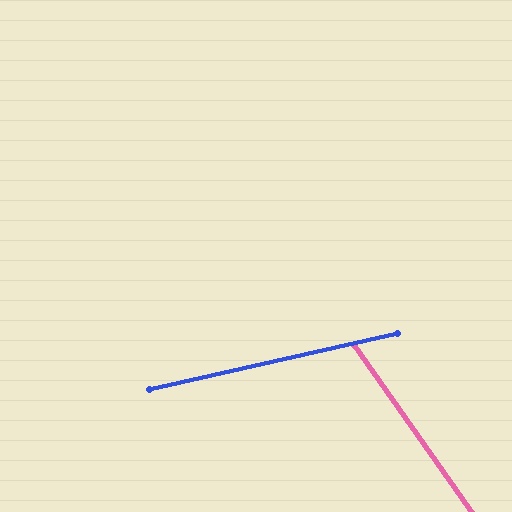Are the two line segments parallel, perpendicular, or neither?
Neither parallel nor perpendicular — they differ by about 68°.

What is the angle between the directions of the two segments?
Approximately 68 degrees.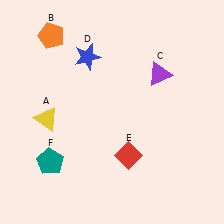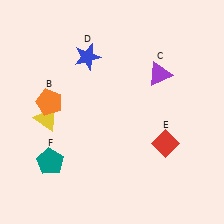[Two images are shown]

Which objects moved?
The objects that moved are: the orange pentagon (B), the red diamond (E).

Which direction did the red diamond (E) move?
The red diamond (E) moved right.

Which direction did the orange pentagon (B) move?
The orange pentagon (B) moved down.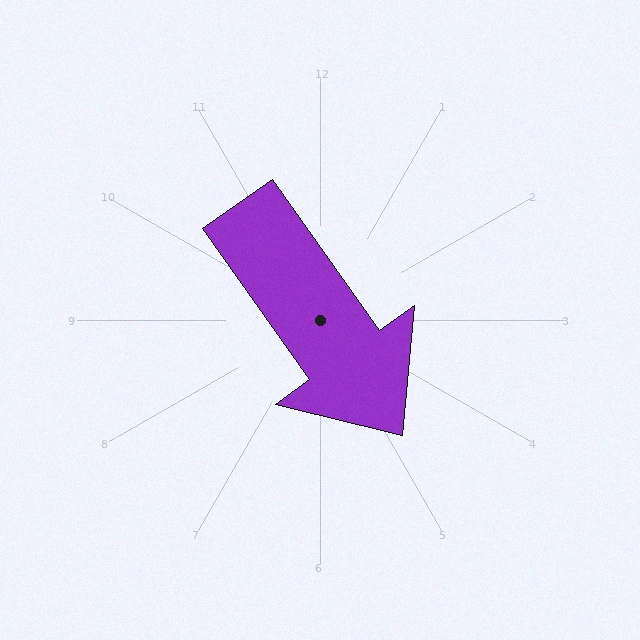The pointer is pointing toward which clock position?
Roughly 5 o'clock.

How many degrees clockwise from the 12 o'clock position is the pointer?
Approximately 145 degrees.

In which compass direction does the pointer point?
Southeast.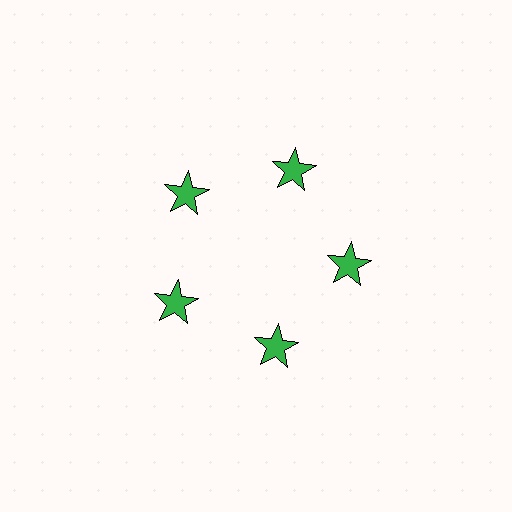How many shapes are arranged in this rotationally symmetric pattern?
There are 5 shapes, arranged in 5 groups of 1.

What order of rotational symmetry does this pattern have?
This pattern has 5-fold rotational symmetry.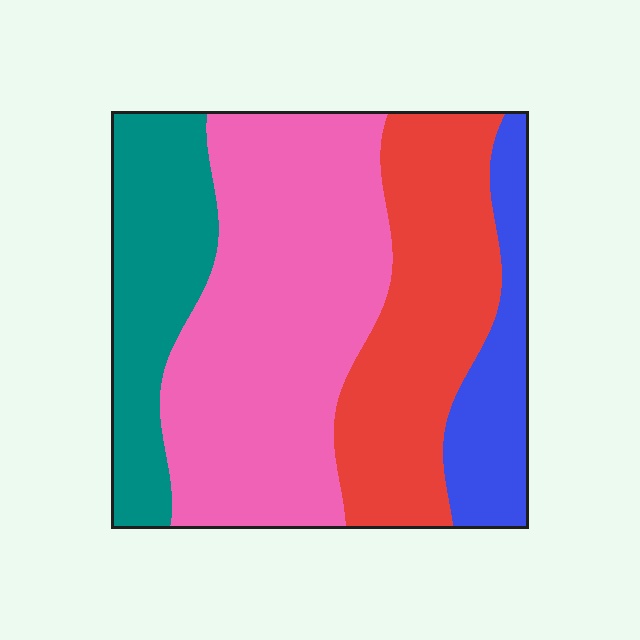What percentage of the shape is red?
Red covers around 25% of the shape.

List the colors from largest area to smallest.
From largest to smallest: pink, red, teal, blue.